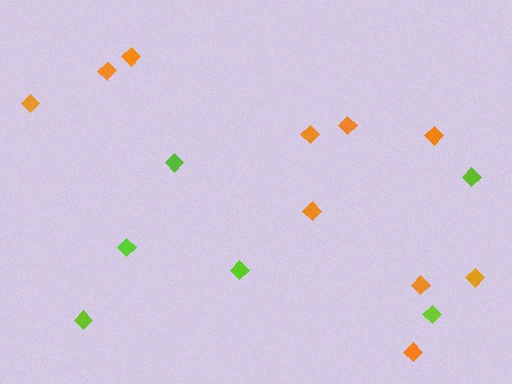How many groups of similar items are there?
There are 2 groups: one group of lime diamonds (6) and one group of orange diamonds (10).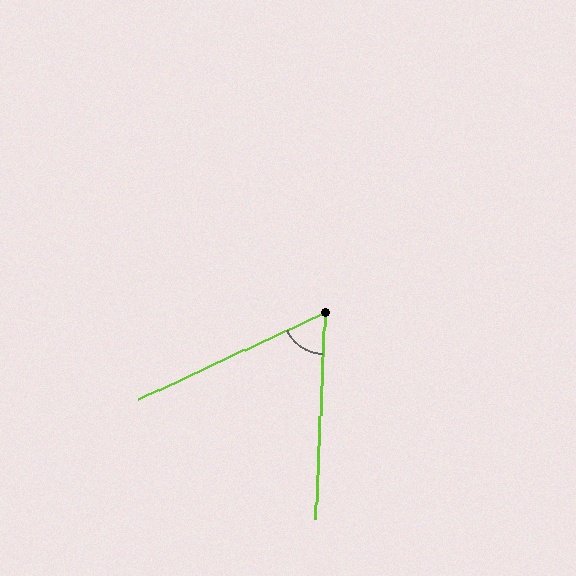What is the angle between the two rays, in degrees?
Approximately 63 degrees.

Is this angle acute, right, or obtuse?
It is acute.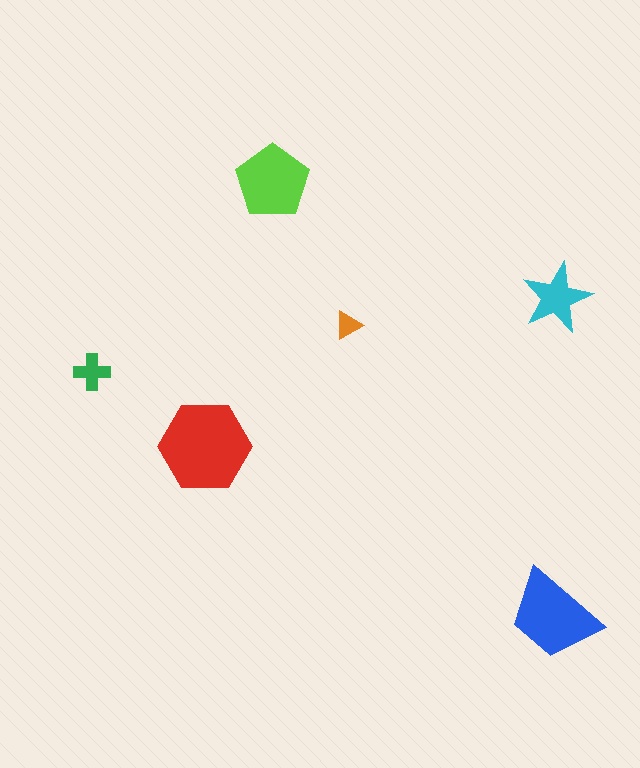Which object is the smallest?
The orange triangle.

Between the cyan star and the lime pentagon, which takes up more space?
The lime pentagon.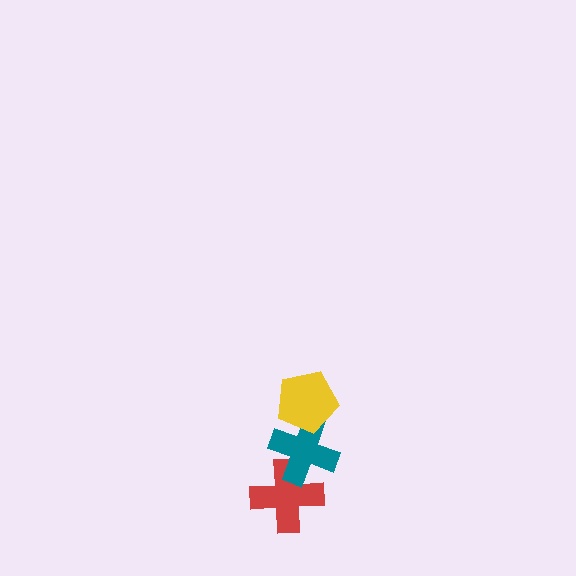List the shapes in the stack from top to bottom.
From top to bottom: the yellow pentagon, the teal cross, the red cross.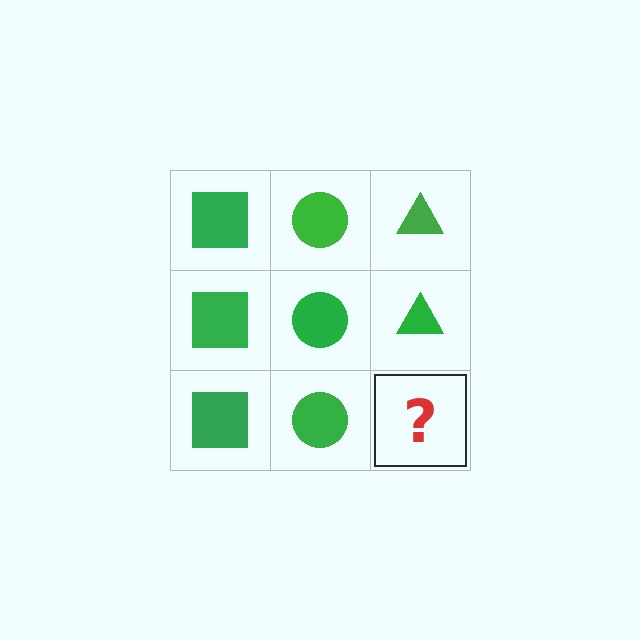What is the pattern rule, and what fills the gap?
The rule is that each column has a consistent shape. The gap should be filled with a green triangle.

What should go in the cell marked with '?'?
The missing cell should contain a green triangle.